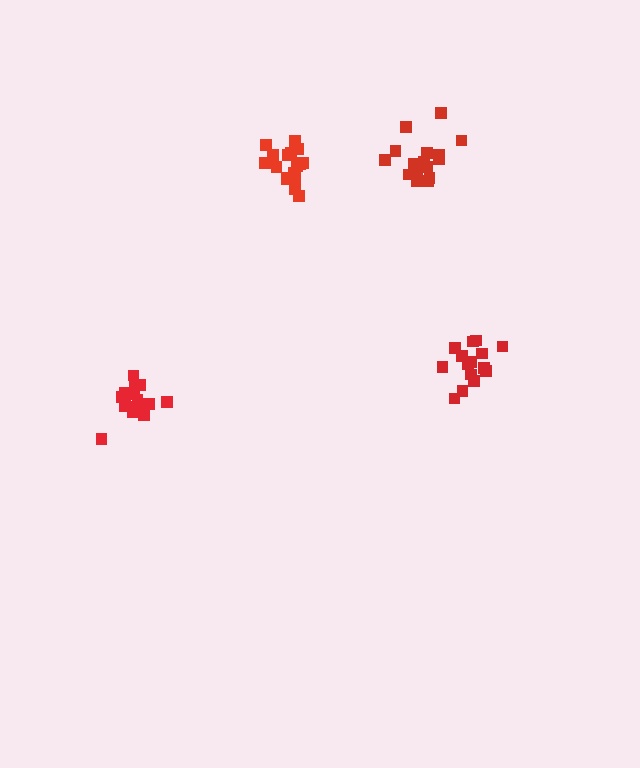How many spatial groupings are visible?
There are 4 spatial groupings.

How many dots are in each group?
Group 1: 16 dots, Group 2: 19 dots, Group 3: 15 dots, Group 4: 15 dots (65 total).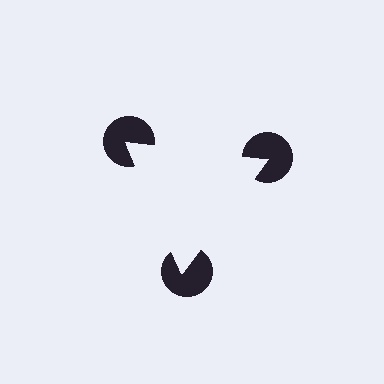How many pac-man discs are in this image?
There are 3 — one at each vertex of the illusory triangle.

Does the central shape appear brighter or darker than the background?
It typically appears slightly brighter than the background, even though no actual brightness change is drawn.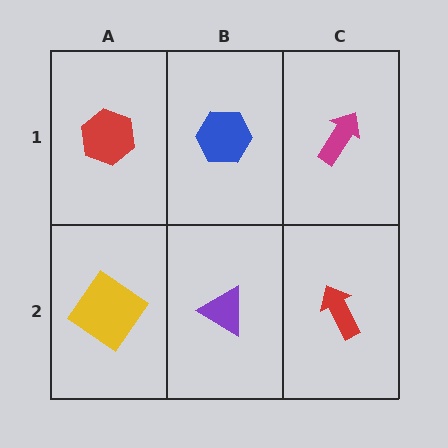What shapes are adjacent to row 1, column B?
A purple triangle (row 2, column B), a red hexagon (row 1, column A), a magenta arrow (row 1, column C).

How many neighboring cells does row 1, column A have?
2.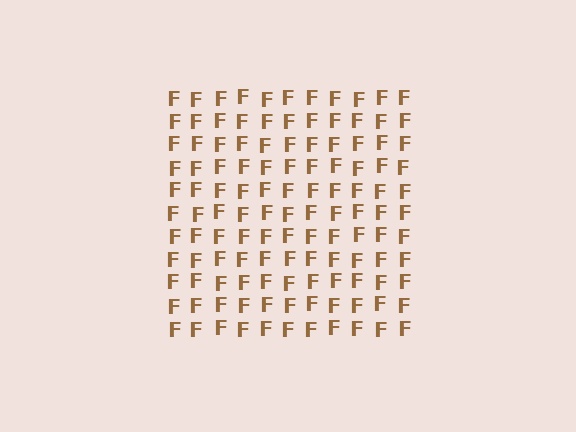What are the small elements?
The small elements are letter F's.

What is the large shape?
The large shape is a square.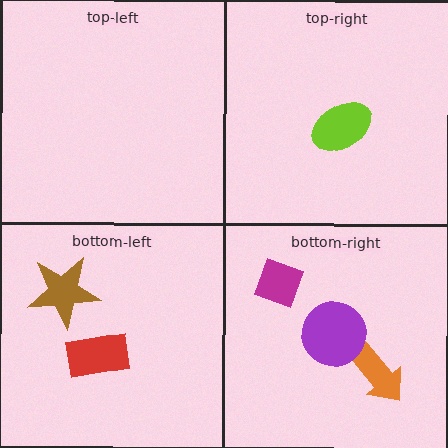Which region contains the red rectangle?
The bottom-left region.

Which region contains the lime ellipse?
The top-right region.